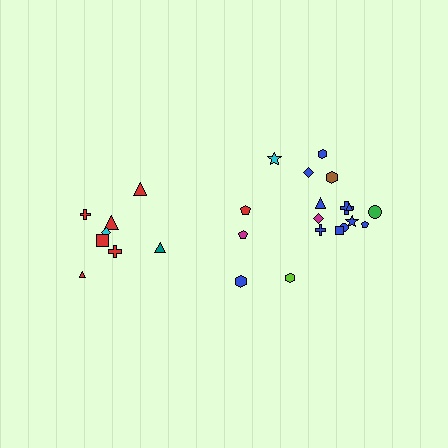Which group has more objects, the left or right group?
The right group.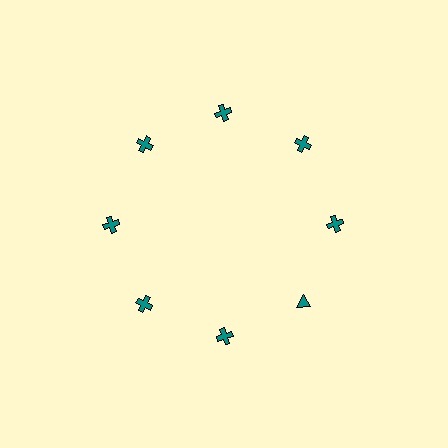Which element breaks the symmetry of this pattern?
The teal triangle at roughly the 4 o'clock position breaks the symmetry. All other shapes are teal crosses.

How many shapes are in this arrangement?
There are 8 shapes arranged in a ring pattern.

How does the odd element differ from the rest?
It has a different shape: triangle instead of cross.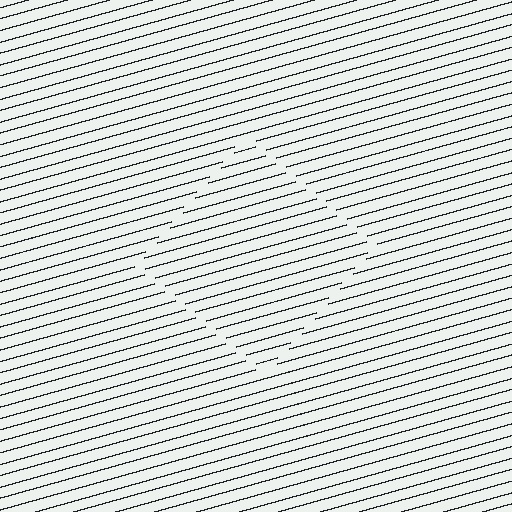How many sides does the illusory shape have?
4 sides — the line-ends trace a square.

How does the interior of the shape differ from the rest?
The interior of the shape contains the same grating, shifted by half a period — the contour is defined by the phase discontinuity where line-ends from the inner and outer gratings abut.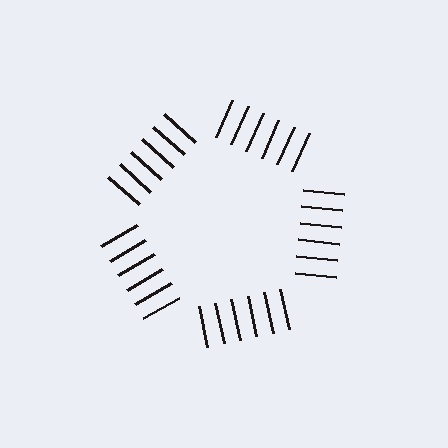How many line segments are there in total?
30 — 6 along each of the 5 edges.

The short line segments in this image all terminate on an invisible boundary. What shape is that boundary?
An illusory pentagon — the line segments terminate on its edges but no continuous stroke is drawn.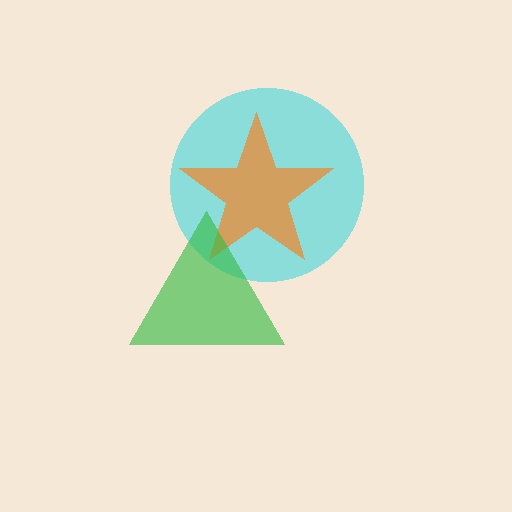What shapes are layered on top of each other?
The layered shapes are: a cyan circle, an orange star, a green triangle.